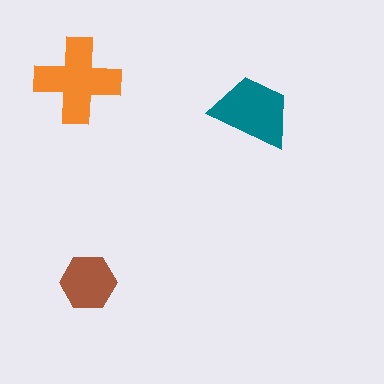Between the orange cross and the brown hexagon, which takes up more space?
The orange cross.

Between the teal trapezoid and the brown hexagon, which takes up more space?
The teal trapezoid.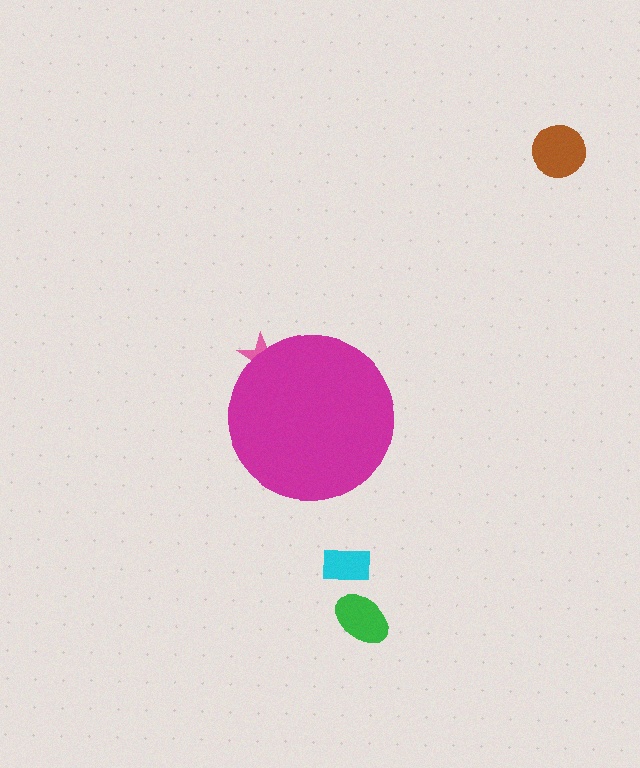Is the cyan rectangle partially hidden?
No, the cyan rectangle is fully visible.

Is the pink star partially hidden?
Yes, the pink star is partially hidden behind the magenta circle.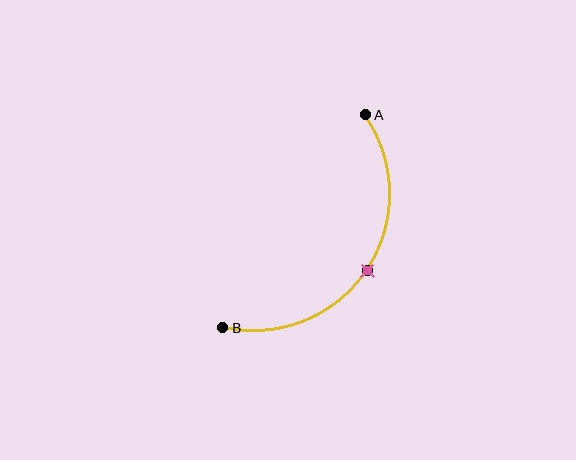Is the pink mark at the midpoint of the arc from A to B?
Yes. The pink mark lies on the arc at equal arc-length from both A and B — it is the arc midpoint.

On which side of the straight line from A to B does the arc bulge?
The arc bulges below and to the right of the straight line connecting A and B.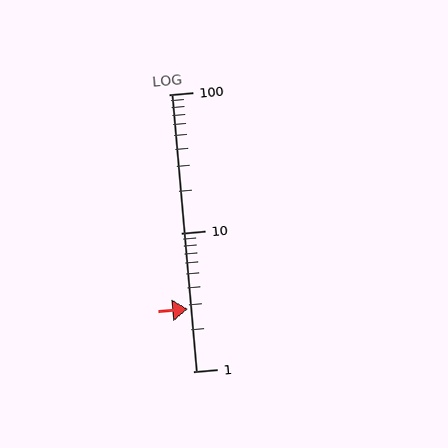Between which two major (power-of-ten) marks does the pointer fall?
The pointer is between 1 and 10.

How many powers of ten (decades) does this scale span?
The scale spans 2 decades, from 1 to 100.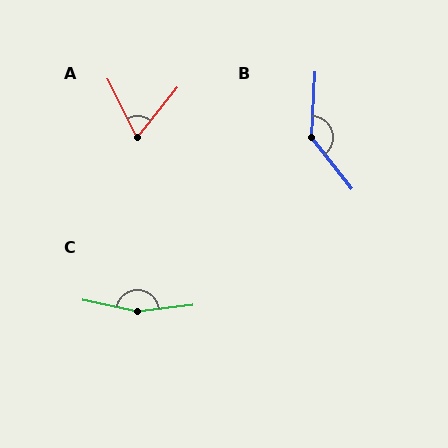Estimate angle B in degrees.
Approximately 138 degrees.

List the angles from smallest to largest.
A (65°), B (138°), C (161°).